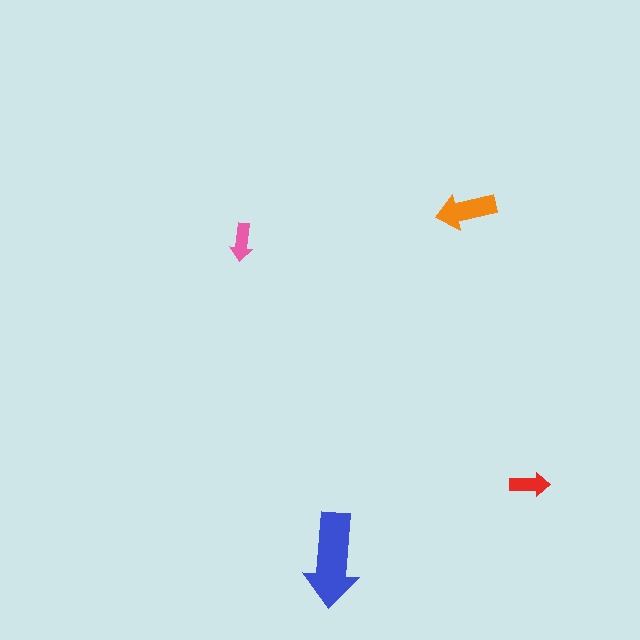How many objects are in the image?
There are 4 objects in the image.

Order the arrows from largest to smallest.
the blue one, the orange one, the red one, the pink one.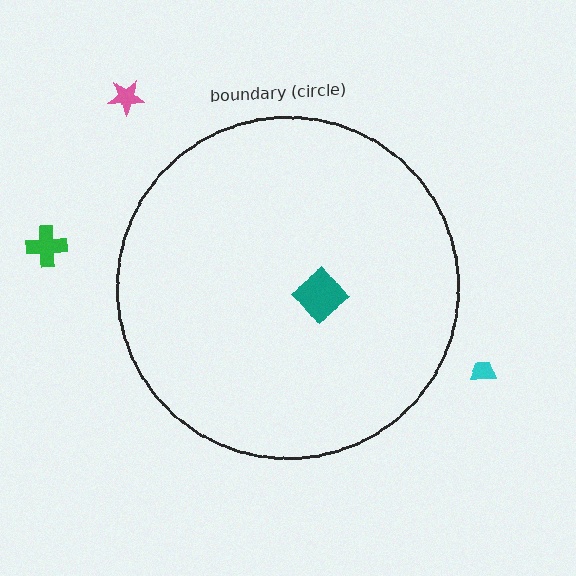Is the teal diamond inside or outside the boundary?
Inside.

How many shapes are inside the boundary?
1 inside, 3 outside.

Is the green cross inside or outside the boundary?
Outside.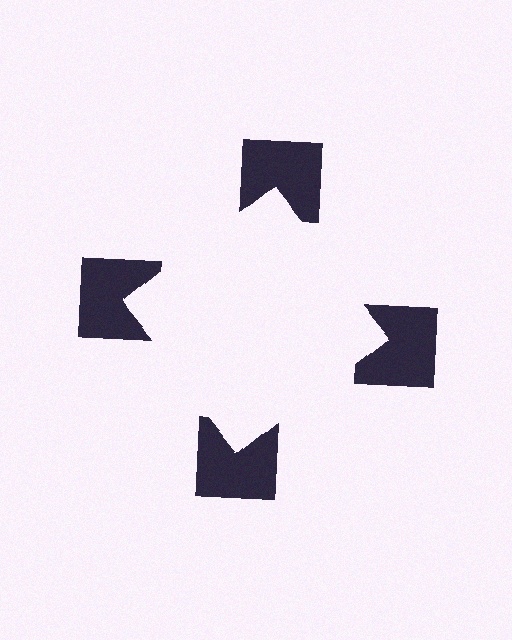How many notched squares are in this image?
There are 4 — one at each vertex of the illusory square.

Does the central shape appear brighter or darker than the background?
It typically appears slightly brighter than the background, even though no actual brightness change is drawn.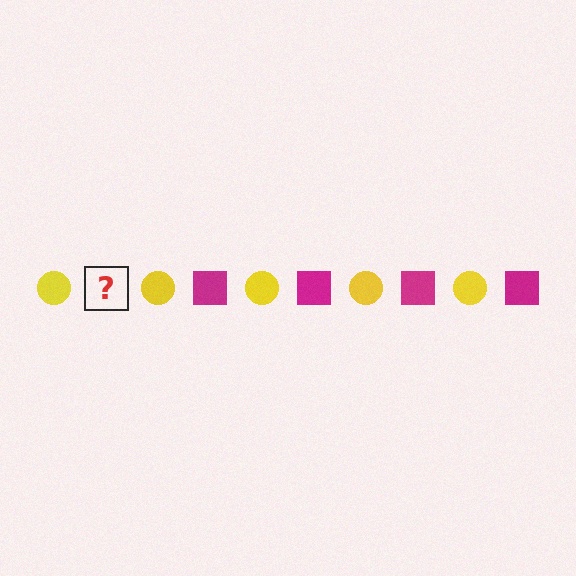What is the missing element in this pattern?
The missing element is a magenta square.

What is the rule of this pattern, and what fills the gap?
The rule is that the pattern alternates between yellow circle and magenta square. The gap should be filled with a magenta square.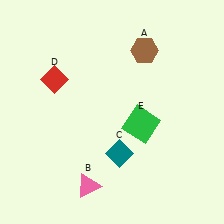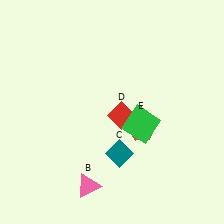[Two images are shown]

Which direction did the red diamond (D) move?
The red diamond (D) moved right.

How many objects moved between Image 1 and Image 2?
2 objects moved between the two images.